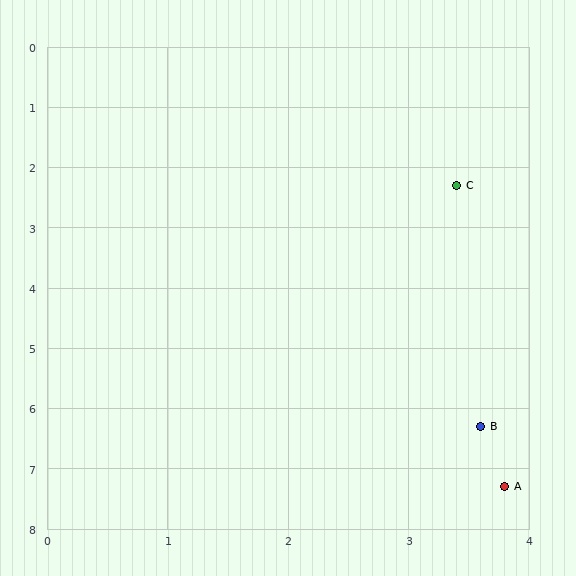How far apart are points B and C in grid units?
Points B and C are about 4.0 grid units apart.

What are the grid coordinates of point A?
Point A is at approximately (3.8, 7.3).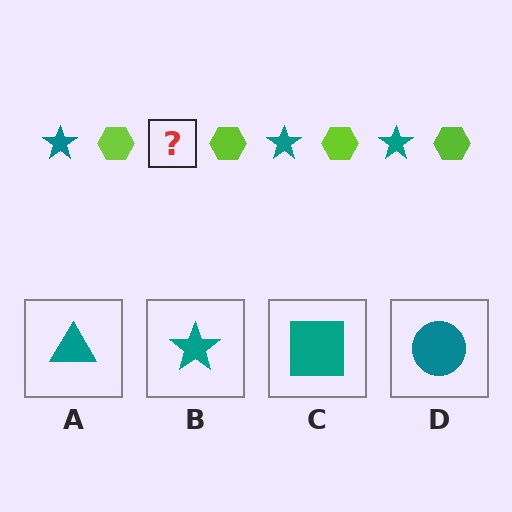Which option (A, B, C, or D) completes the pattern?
B.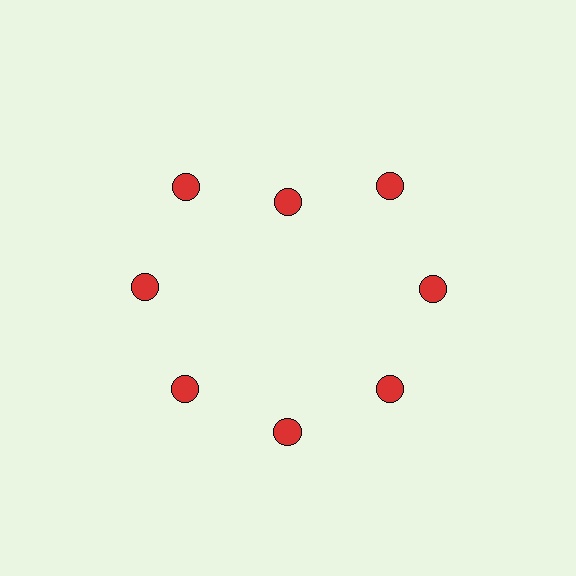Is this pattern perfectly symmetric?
No. The 8 red circles are arranged in a ring, but one element near the 12 o'clock position is pulled inward toward the center, breaking the 8-fold rotational symmetry.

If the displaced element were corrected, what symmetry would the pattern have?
It would have 8-fold rotational symmetry — the pattern would map onto itself every 45 degrees.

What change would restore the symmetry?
The symmetry would be restored by moving it outward, back onto the ring so that all 8 circles sit at equal angles and equal distance from the center.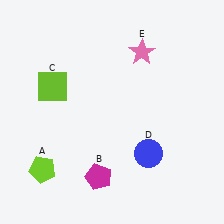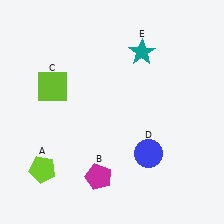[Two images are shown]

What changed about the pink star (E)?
In Image 1, E is pink. In Image 2, it changed to teal.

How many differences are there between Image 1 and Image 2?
There is 1 difference between the two images.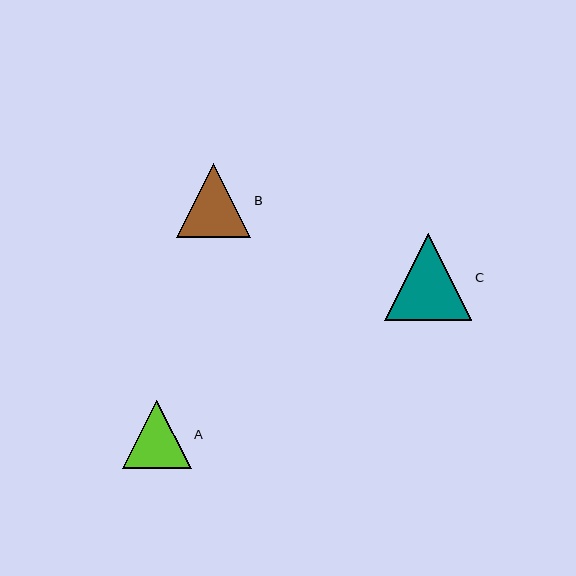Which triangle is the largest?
Triangle C is the largest with a size of approximately 87 pixels.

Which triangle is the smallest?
Triangle A is the smallest with a size of approximately 68 pixels.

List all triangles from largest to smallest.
From largest to smallest: C, B, A.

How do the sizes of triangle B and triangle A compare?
Triangle B and triangle A are approximately the same size.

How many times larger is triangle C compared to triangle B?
Triangle C is approximately 1.2 times the size of triangle B.